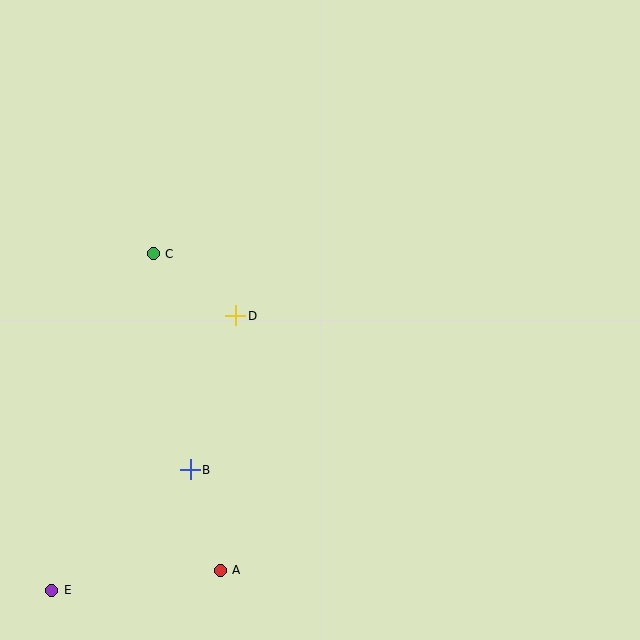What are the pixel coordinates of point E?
Point E is at (52, 590).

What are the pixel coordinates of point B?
Point B is at (190, 470).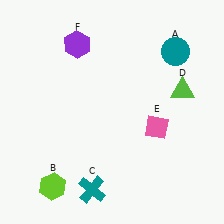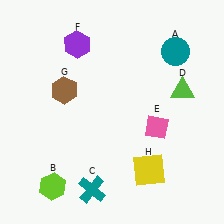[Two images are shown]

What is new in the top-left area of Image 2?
A brown hexagon (G) was added in the top-left area of Image 2.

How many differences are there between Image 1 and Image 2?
There are 2 differences between the two images.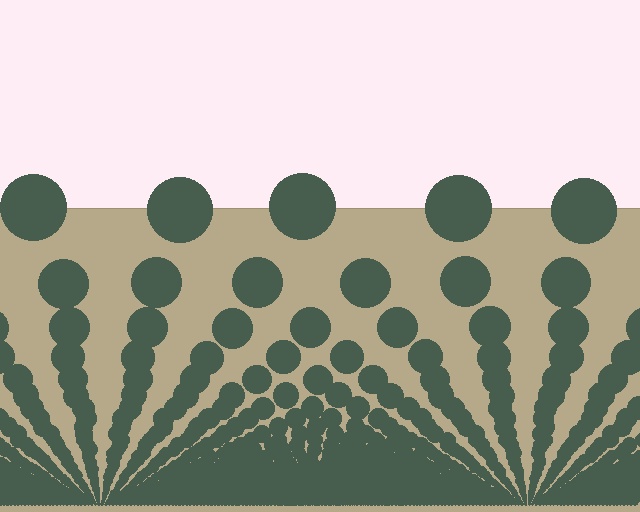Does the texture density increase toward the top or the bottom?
Density increases toward the bottom.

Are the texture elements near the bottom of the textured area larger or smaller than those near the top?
Smaller. The gradient is inverted — elements near the bottom are smaller and denser.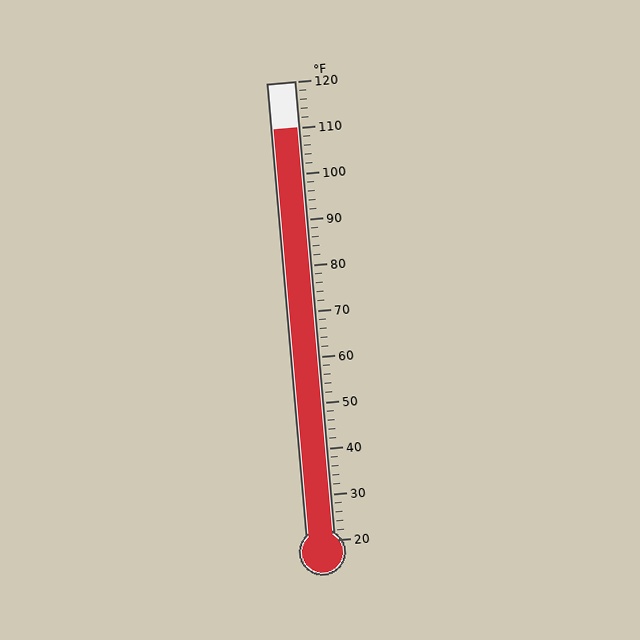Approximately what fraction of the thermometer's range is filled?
The thermometer is filled to approximately 90% of its range.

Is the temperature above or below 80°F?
The temperature is above 80°F.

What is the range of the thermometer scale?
The thermometer scale ranges from 20°F to 120°F.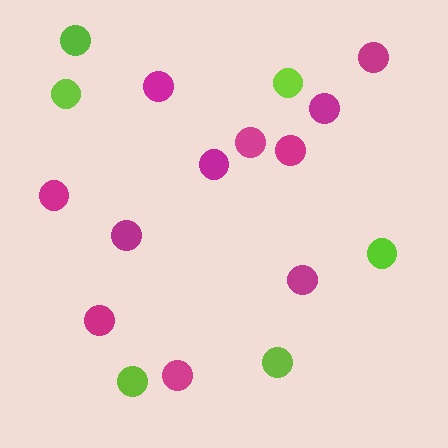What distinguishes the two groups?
There are 2 groups: one group of lime circles (6) and one group of magenta circles (11).